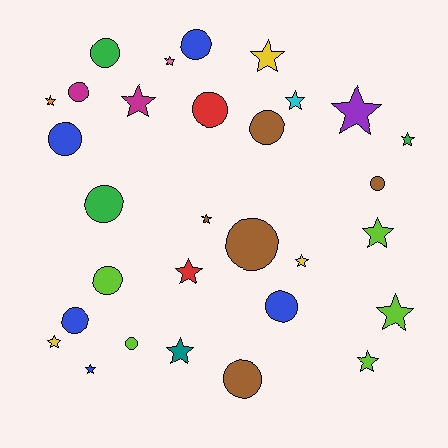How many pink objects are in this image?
There is 1 pink object.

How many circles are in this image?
There are 14 circles.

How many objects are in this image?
There are 30 objects.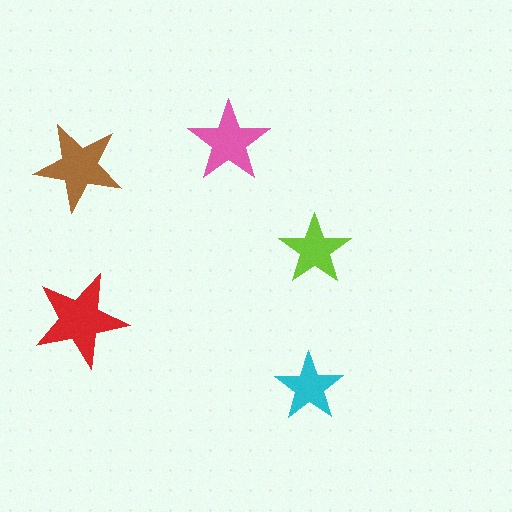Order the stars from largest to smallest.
the red one, the brown one, the pink one, the lime one, the cyan one.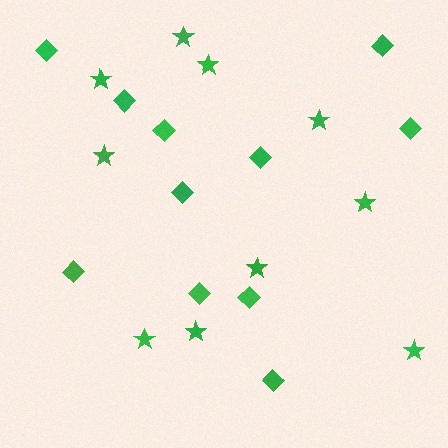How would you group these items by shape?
There are 2 groups: one group of diamonds (11) and one group of stars (10).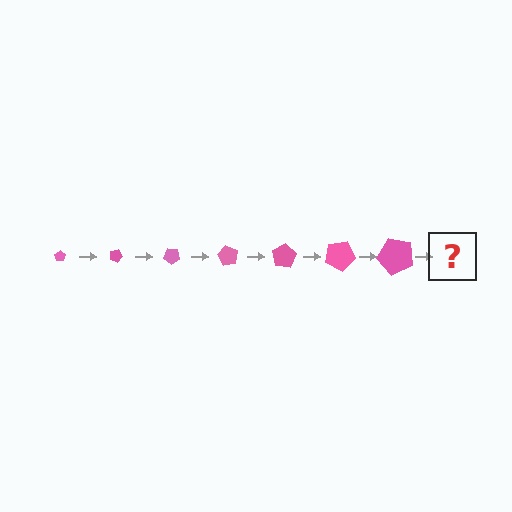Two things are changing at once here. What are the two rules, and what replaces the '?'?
The two rules are that the pentagon grows larger each step and it rotates 20 degrees each step. The '?' should be a pentagon, larger than the previous one and rotated 140 degrees from the start.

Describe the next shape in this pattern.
It should be a pentagon, larger than the previous one and rotated 140 degrees from the start.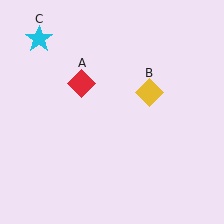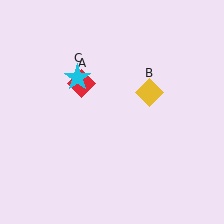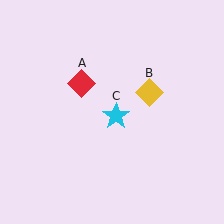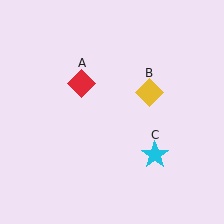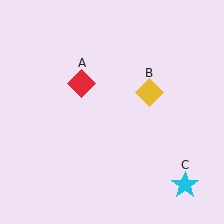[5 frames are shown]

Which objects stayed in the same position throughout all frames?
Red diamond (object A) and yellow diamond (object B) remained stationary.